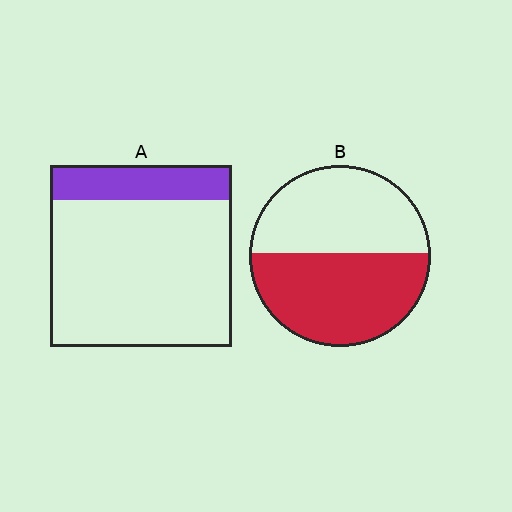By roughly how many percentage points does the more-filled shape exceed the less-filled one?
By roughly 35 percentage points (B over A).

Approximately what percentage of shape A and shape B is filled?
A is approximately 20% and B is approximately 50%.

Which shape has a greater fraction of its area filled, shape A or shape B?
Shape B.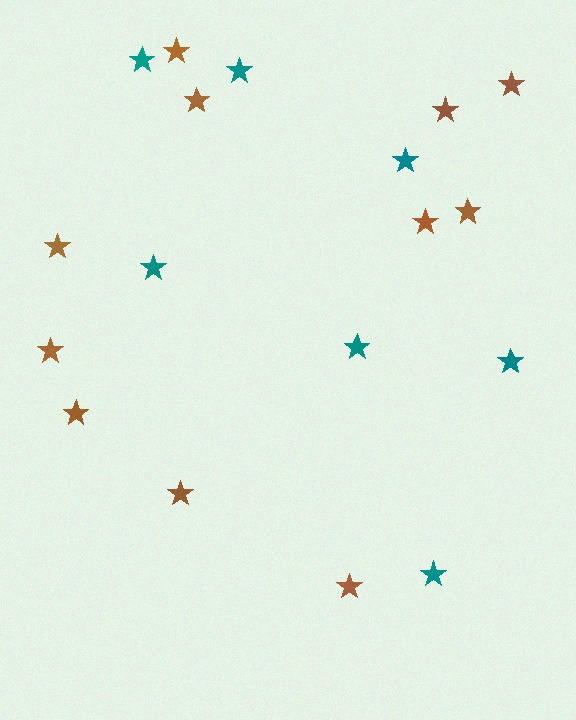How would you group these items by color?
There are 2 groups: one group of teal stars (7) and one group of brown stars (11).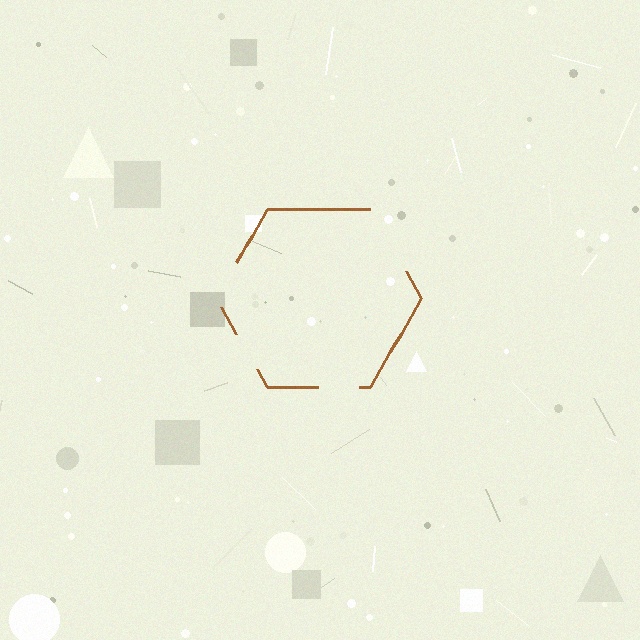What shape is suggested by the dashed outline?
The dashed outline suggests a hexagon.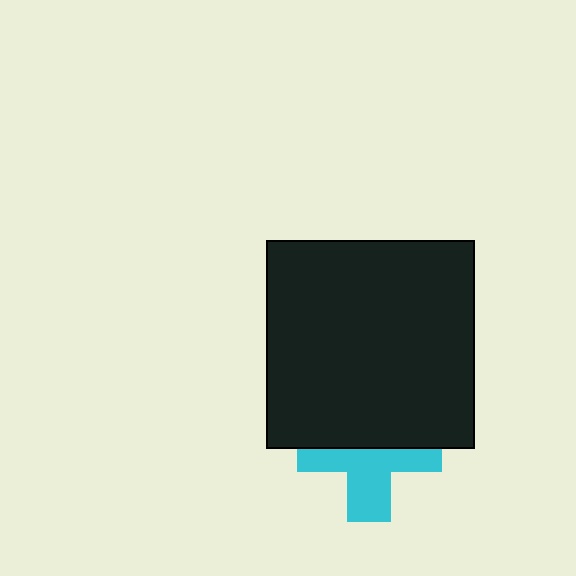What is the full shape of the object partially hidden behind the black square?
The partially hidden object is a cyan cross.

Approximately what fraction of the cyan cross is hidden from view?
Roughly 50% of the cyan cross is hidden behind the black square.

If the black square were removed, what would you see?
You would see the complete cyan cross.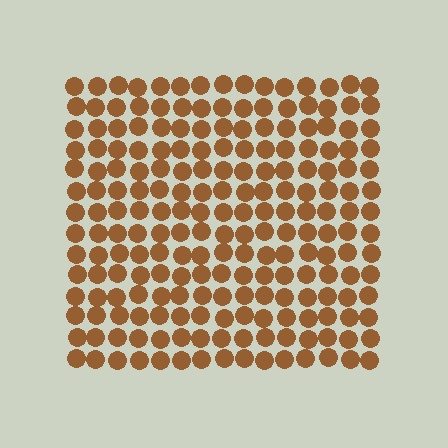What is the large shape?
The large shape is a square.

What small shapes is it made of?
It is made of small circles.